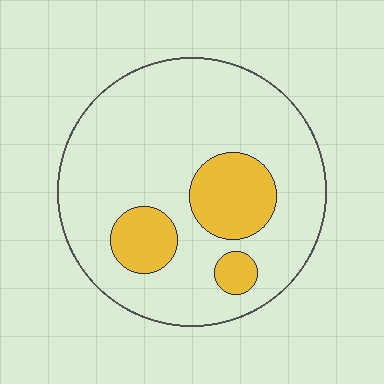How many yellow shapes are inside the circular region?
3.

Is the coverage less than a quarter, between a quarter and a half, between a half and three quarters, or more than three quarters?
Less than a quarter.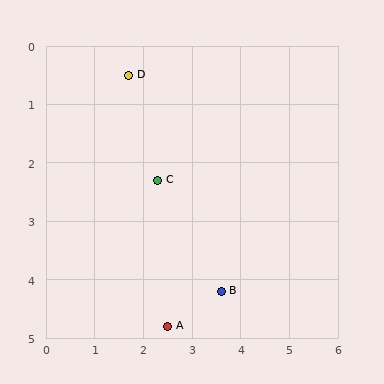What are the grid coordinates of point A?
Point A is at approximately (2.5, 4.8).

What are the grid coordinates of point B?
Point B is at approximately (3.6, 4.2).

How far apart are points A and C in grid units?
Points A and C are about 2.5 grid units apart.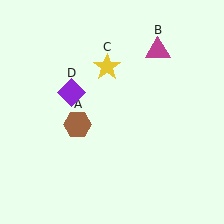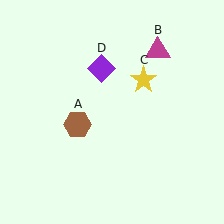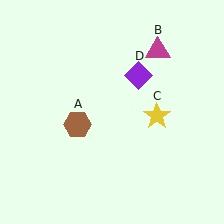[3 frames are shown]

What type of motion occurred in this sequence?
The yellow star (object C), purple diamond (object D) rotated clockwise around the center of the scene.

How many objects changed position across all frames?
2 objects changed position: yellow star (object C), purple diamond (object D).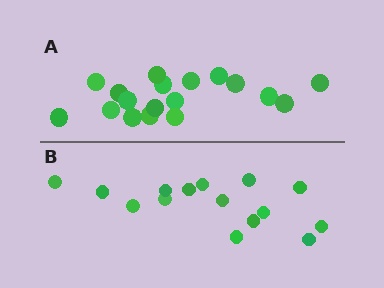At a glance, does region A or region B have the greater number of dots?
Region A (the top region) has more dots.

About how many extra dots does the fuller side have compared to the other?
Region A has just a few more — roughly 2 or 3 more dots than region B.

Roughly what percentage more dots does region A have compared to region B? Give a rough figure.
About 20% more.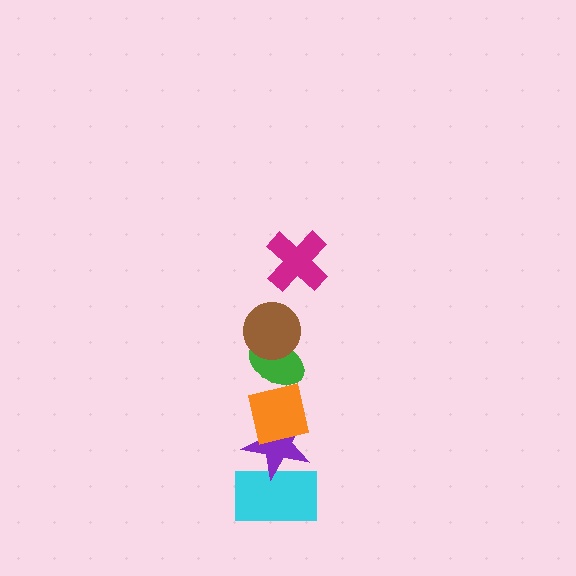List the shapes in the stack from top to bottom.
From top to bottom: the magenta cross, the brown circle, the green ellipse, the orange square, the purple star, the cyan rectangle.